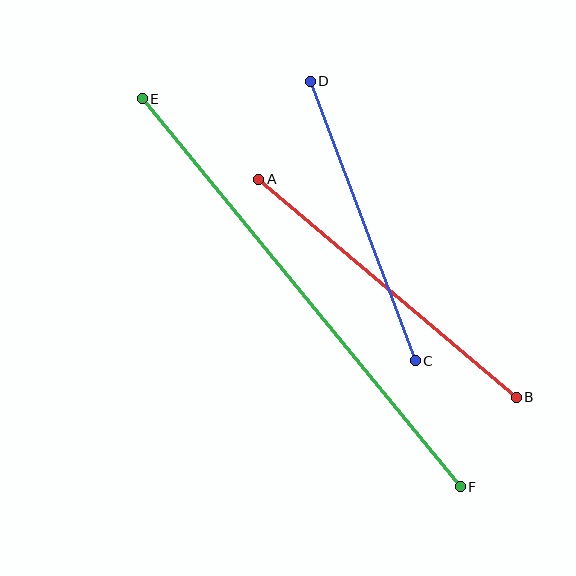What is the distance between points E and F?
The distance is approximately 502 pixels.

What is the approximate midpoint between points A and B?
The midpoint is at approximately (388, 288) pixels.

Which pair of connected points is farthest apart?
Points E and F are farthest apart.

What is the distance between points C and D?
The distance is approximately 298 pixels.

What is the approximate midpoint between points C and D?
The midpoint is at approximately (363, 221) pixels.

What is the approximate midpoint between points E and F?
The midpoint is at approximately (301, 293) pixels.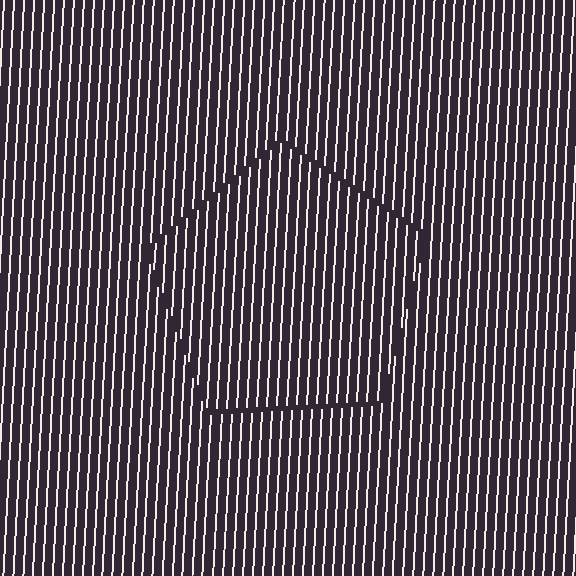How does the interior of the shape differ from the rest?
The interior of the shape contains the same grating, shifted by half a period — the contour is defined by the phase discontinuity where line-ends from the inner and outer gratings abut.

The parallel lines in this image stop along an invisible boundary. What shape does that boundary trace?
An illusory pentagon. The interior of the shape contains the same grating, shifted by half a period — the contour is defined by the phase discontinuity where line-ends from the inner and outer gratings abut.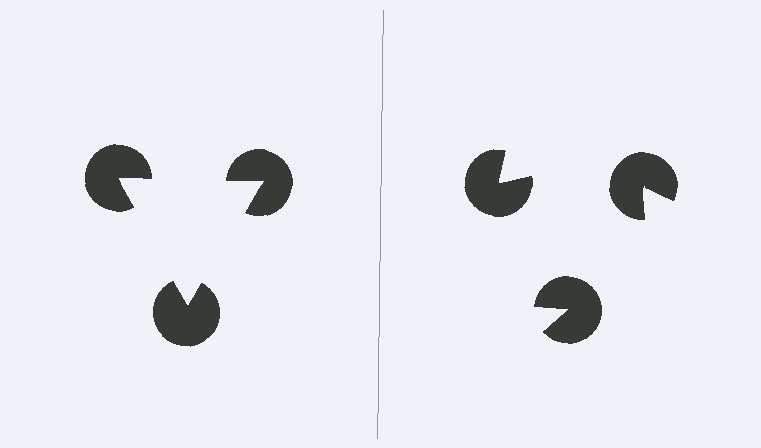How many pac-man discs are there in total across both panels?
6 — 3 on each side.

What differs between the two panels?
The pac-man discs are positioned identically on both sides; only the wedge orientations differ. On the left they align to a triangle; on the right they are misaligned.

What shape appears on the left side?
An illusory triangle.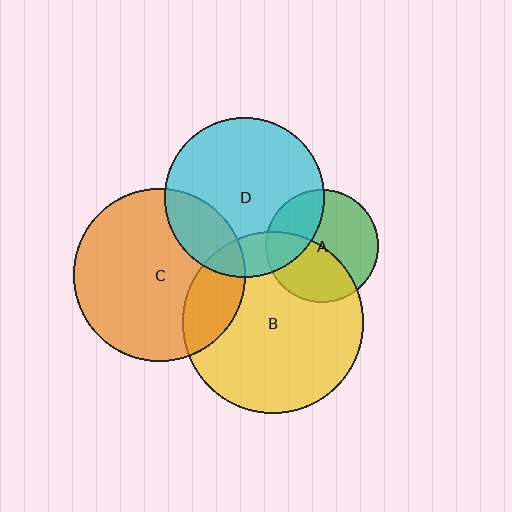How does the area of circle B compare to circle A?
Approximately 2.6 times.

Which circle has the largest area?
Circle B (yellow).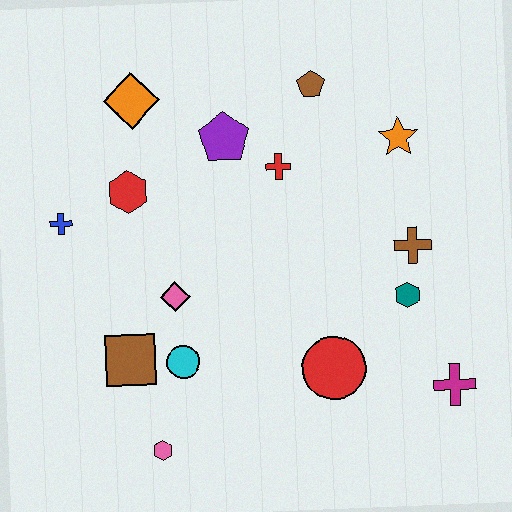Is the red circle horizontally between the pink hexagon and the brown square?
No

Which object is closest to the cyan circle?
The brown square is closest to the cyan circle.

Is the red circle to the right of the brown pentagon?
Yes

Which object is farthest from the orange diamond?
The magenta cross is farthest from the orange diamond.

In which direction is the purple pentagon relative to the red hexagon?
The purple pentagon is to the right of the red hexagon.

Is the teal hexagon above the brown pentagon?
No